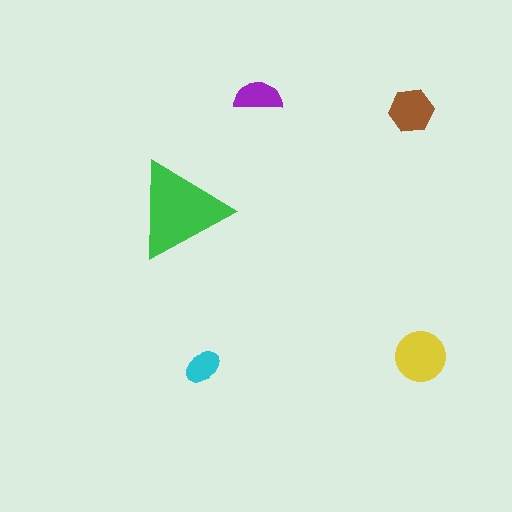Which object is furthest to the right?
The yellow circle is rightmost.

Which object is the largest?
The green triangle.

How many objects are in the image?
There are 5 objects in the image.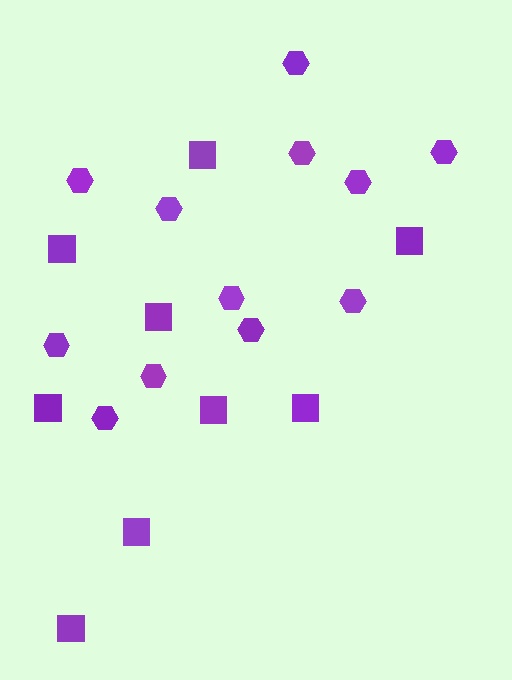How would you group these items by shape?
There are 2 groups: one group of hexagons (12) and one group of squares (9).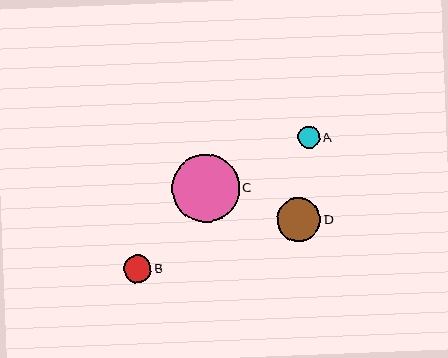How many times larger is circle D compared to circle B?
Circle D is approximately 1.6 times the size of circle B.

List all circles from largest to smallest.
From largest to smallest: C, D, B, A.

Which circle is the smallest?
Circle A is the smallest with a size of approximately 22 pixels.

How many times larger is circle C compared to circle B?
Circle C is approximately 2.5 times the size of circle B.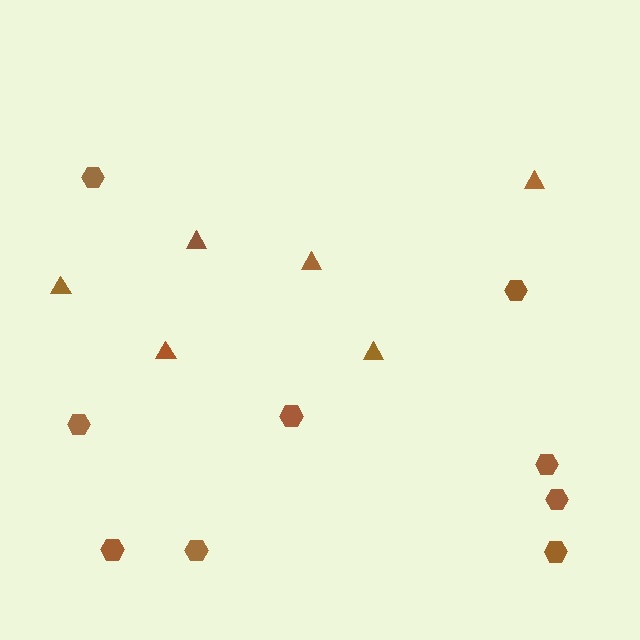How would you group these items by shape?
There are 2 groups: one group of triangles (6) and one group of hexagons (9).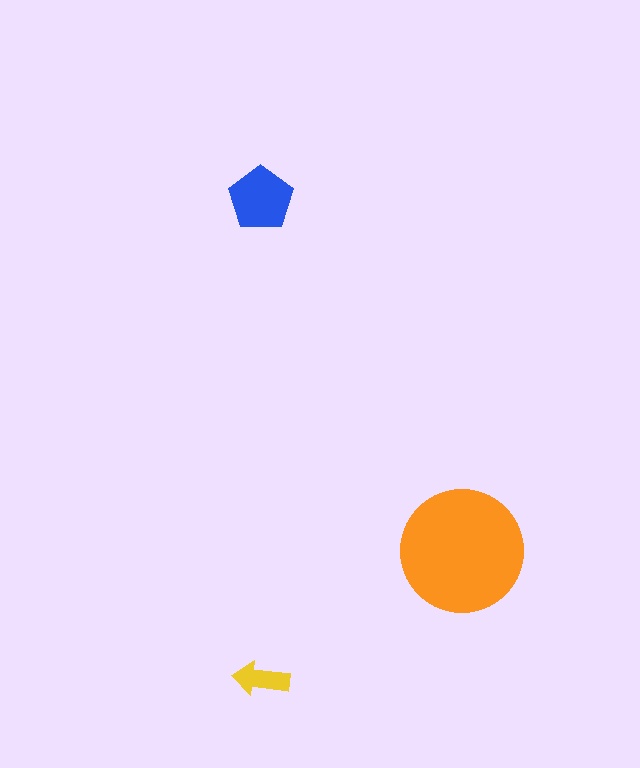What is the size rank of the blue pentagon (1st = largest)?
2nd.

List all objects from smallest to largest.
The yellow arrow, the blue pentagon, the orange circle.